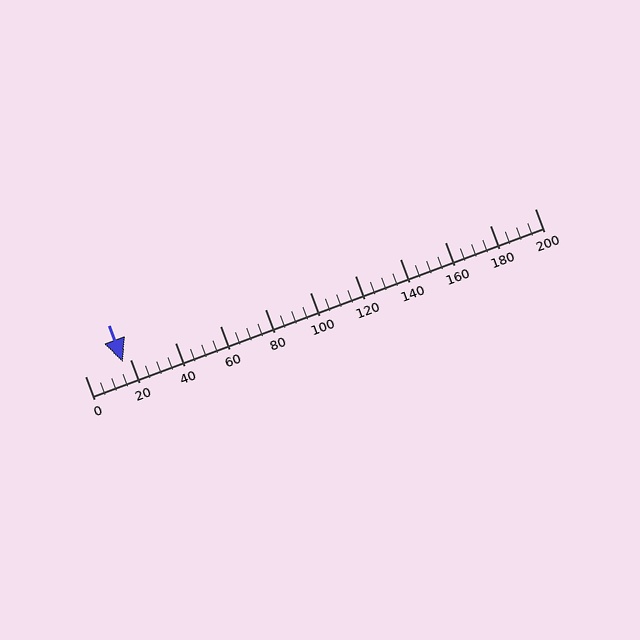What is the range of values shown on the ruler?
The ruler shows values from 0 to 200.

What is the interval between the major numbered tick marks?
The major tick marks are spaced 20 units apart.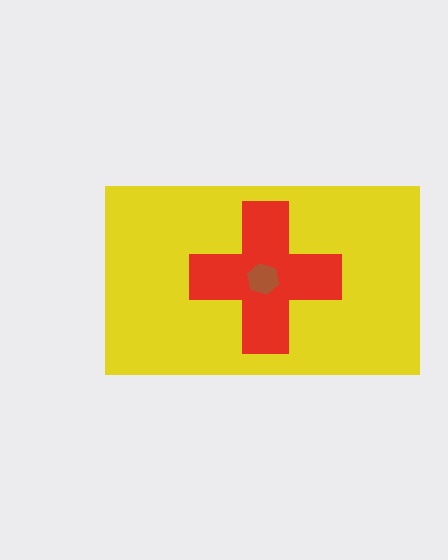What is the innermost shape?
The brown hexagon.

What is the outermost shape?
The yellow rectangle.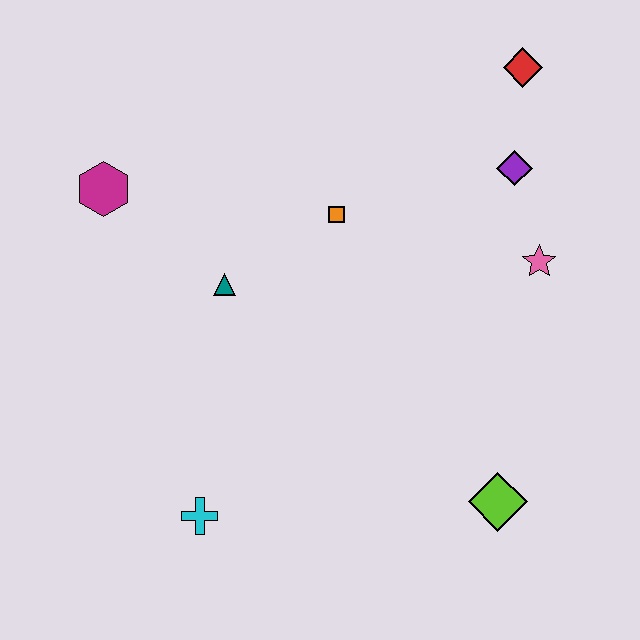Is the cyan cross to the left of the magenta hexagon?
No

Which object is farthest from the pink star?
The magenta hexagon is farthest from the pink star.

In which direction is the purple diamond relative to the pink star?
The purple diamond is above the pink star.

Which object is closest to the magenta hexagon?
The teal triangle is closest to the magenta hexagon.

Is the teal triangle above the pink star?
No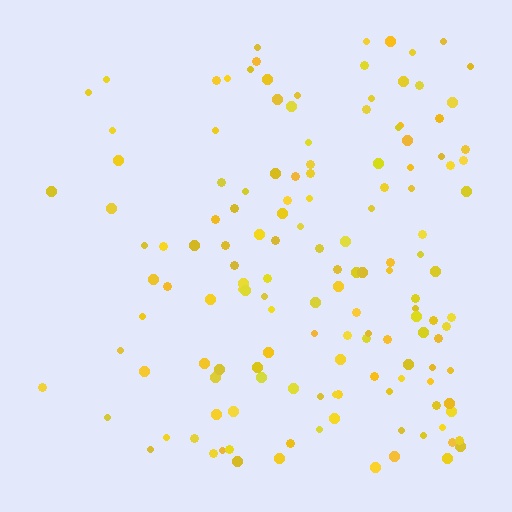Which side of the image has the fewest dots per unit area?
The left.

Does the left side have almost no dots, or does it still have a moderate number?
Still a moderate number, just noticeably fewer than the right.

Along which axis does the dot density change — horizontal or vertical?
Horizontal.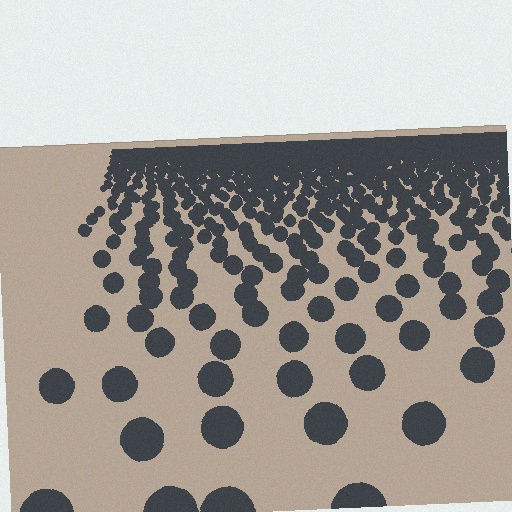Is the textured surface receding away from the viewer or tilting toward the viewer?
The surface is receding away from the viewer. Texture elements get smaller and denser toward the top.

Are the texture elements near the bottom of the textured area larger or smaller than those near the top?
Larger. Near the bottom, elements are closer to the viewer and appear at a bigger on-screen size.